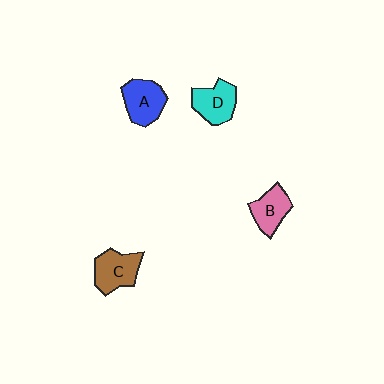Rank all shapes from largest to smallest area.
From largest to smallest: C (brown), A (blue), D (cyan), B (pink).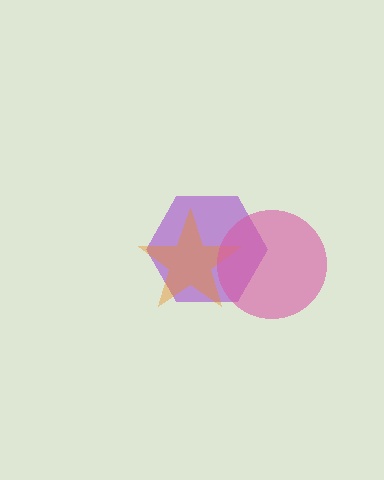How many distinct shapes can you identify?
There are 3 distinct shapes: a purple hexagon, an orange star, a pink circle.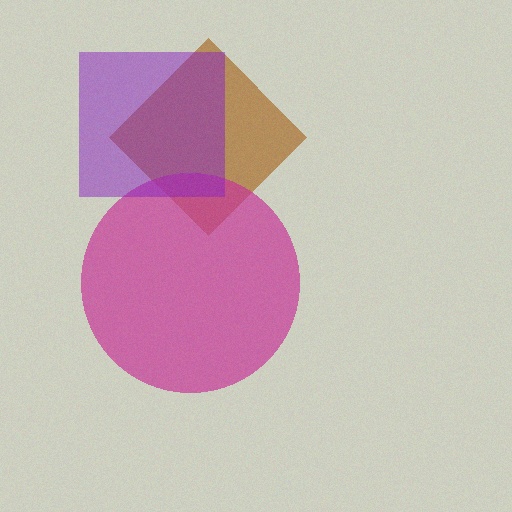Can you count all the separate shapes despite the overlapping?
Yes, there are 3 separate shapes.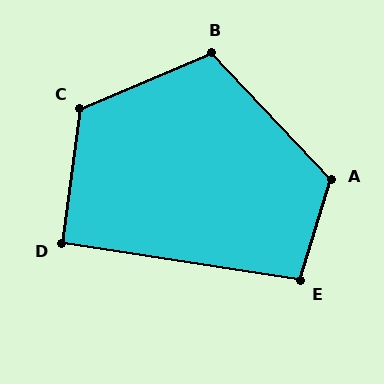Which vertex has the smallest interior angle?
D, at approximately 91 degrees.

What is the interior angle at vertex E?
Approximately 98 degrees (obtuse).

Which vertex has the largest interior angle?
C, at approximately 120 degrees.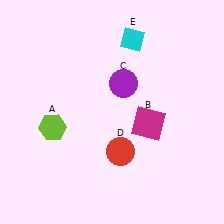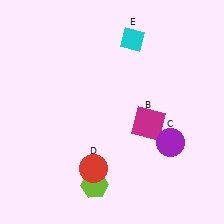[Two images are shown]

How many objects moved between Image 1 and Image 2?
3 objects moved between the two images.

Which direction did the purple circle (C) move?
The purple circle (C) moved down.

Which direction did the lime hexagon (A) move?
The lime hexagon (A) moved down.